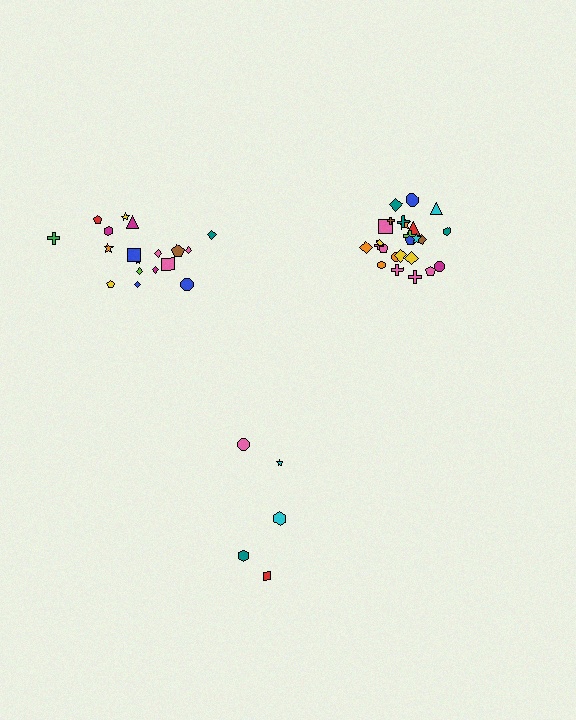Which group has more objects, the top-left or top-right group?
The top-right group.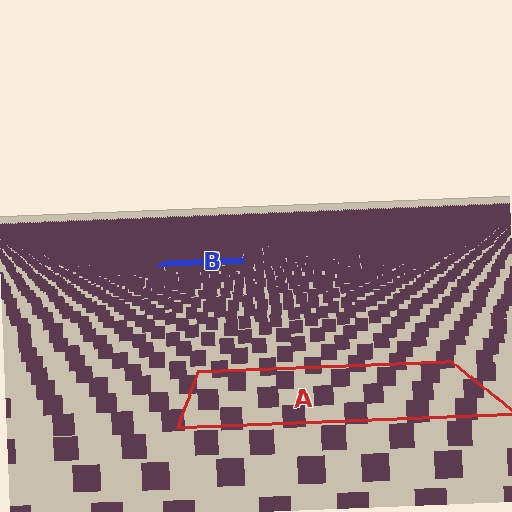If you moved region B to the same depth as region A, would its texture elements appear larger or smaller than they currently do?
They would appear larger. At a closer depth, the same texture elements are projected at a bigger on-screen size.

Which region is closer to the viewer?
Region A is closer. The texture elements there are larger and more spread out.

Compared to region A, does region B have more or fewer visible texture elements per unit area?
Region B has more texture elements per unit area — they are packed more densely because it is farther away.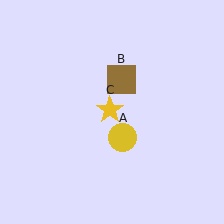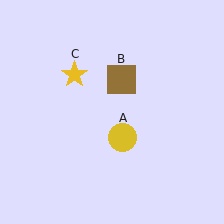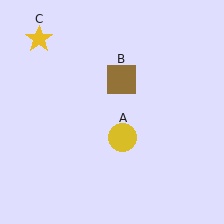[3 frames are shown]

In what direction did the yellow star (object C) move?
The yellow star (object C) moved up and to the left.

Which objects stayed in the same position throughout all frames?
Yellow circle (object A) and brown square (object B) remained stationary.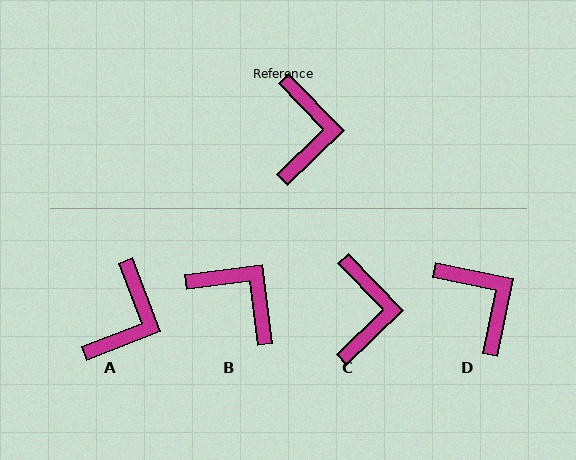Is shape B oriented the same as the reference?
No, it is off by about 53 degrees.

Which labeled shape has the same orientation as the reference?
C.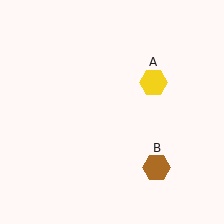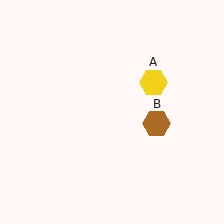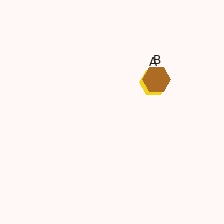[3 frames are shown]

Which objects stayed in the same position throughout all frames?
Yellow hexagon (object A) remained stationary.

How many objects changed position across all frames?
1 object changed position: brown hexagon (object B).